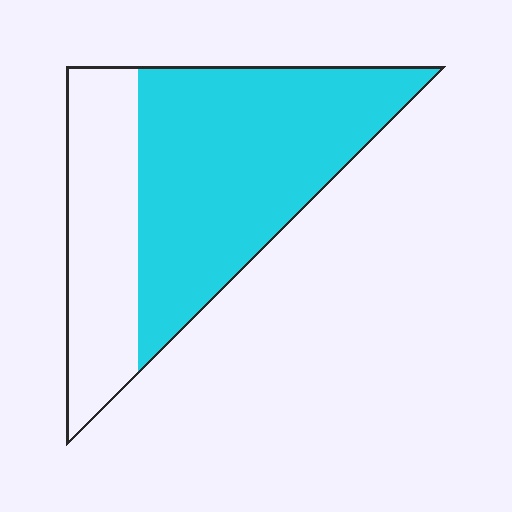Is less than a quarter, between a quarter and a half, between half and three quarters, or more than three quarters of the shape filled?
Between half and three quarters.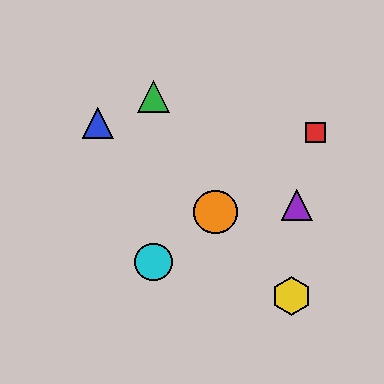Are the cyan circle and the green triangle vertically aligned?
Yes, both are at x≈154.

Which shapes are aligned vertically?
The green triangle, the cyan circle are aligned vertically.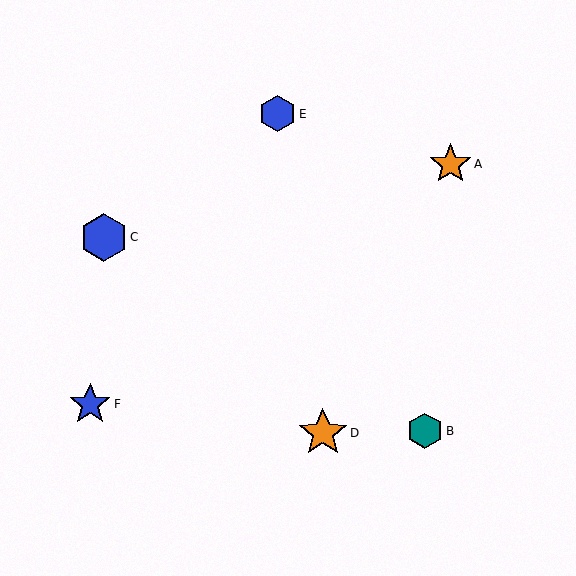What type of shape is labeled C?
Shape C is a blue hexagon.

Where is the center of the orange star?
The center of the orange star is at (323, 433).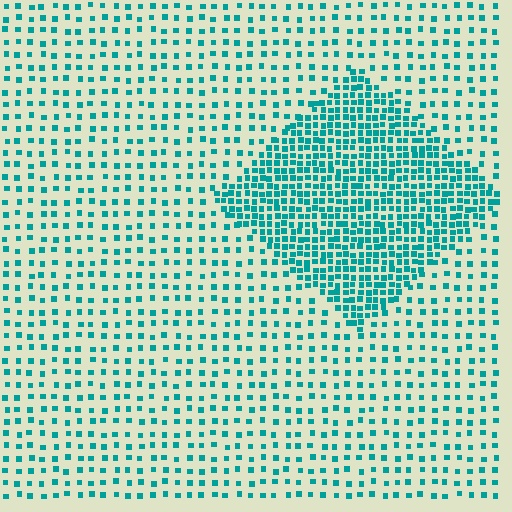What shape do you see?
I see a diamond.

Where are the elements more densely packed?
The elements are more densely packed inside the diamond boundary.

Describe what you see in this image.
The image contains small teal elements arranged at two different densities. A diamond-shaped region is visible where the elements are more densely packed than the surrounding area.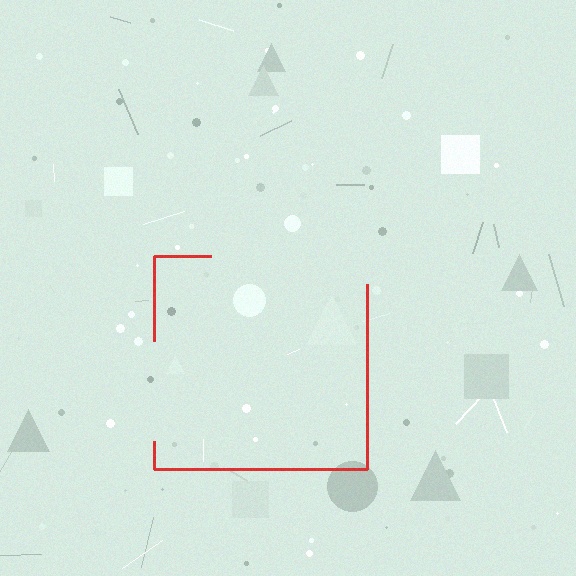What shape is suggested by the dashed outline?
The dashed outline suggests a square.